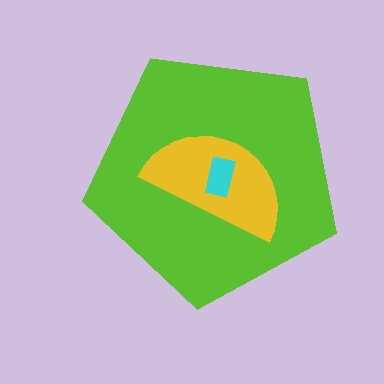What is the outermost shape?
The lime pentagon.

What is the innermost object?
The cyan rectangle.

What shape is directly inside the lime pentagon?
The yellow semicircle.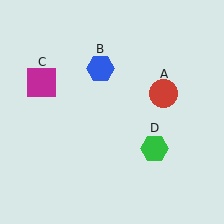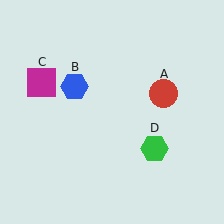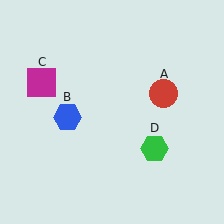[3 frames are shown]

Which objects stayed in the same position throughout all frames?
Red circle (object A) and magenta square (object C) and green hexagon (object D) remained stationary.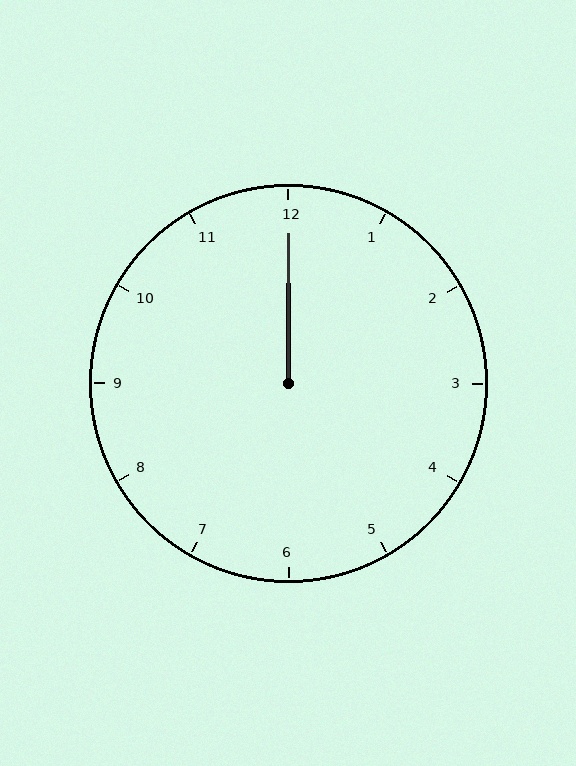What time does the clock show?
12:00.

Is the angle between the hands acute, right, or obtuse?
It is acute.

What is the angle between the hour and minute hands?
Approximately 0 degrees.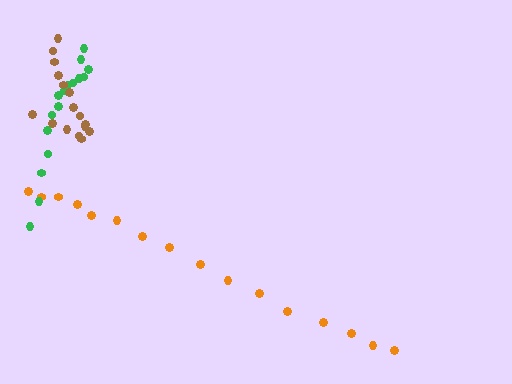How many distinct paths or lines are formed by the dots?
There are 3 distinct paths.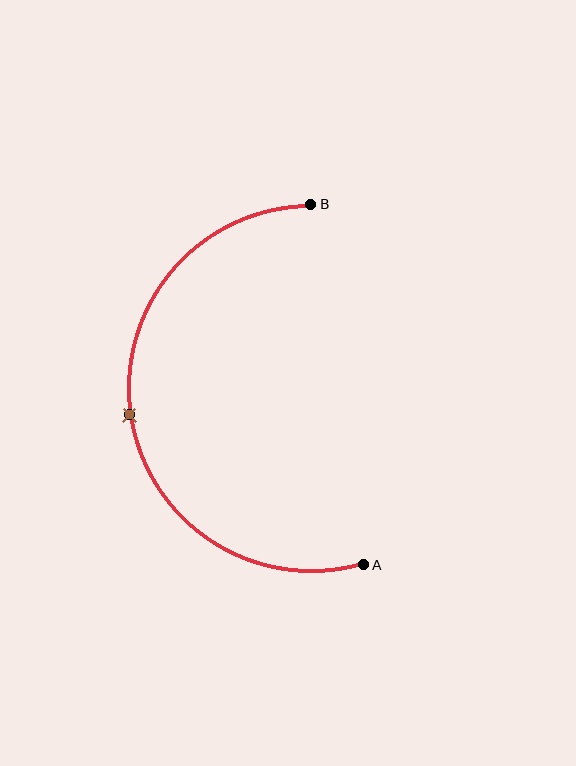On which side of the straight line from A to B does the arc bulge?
The arc bulges to the left of the straight line connecting A and B.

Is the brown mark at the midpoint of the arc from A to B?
Yes. The brown mark lies on the arc at equal arc-length from both A and B — it is the arc midpoint.